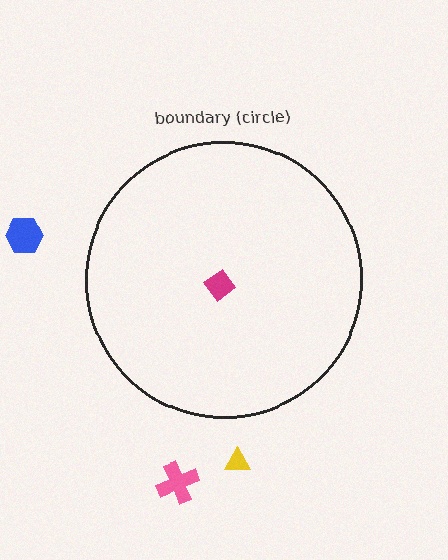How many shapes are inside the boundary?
1 inside, 3 outside.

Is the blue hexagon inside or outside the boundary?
Outside.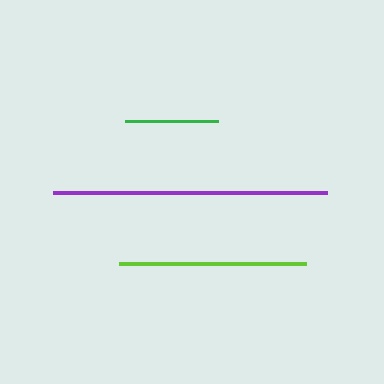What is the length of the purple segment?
The purple segment is approximately 274 pixels long.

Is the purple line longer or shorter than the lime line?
The purple line is longer than the lime line.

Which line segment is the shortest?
The green line is the shortest at approximately 93 pixels.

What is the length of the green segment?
The green segment is approximately 93 pixels long.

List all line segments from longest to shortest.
From longest to shortest: purple, lime, green.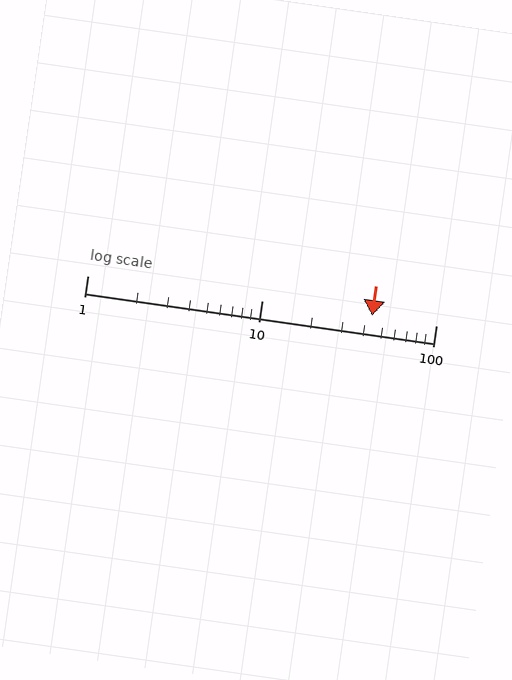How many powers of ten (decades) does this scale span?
The scale spans 2 decades, from 1 to 100.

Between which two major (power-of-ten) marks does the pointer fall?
The pointer is between 10 and 100.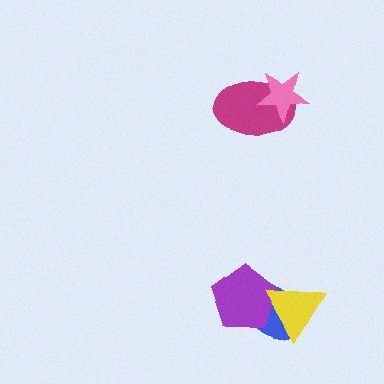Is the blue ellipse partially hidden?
Yes, it is partially covered by another shape.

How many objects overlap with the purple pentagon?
2 objects overlap with the purple pentagon.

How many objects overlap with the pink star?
1 object overlaps with the pink star.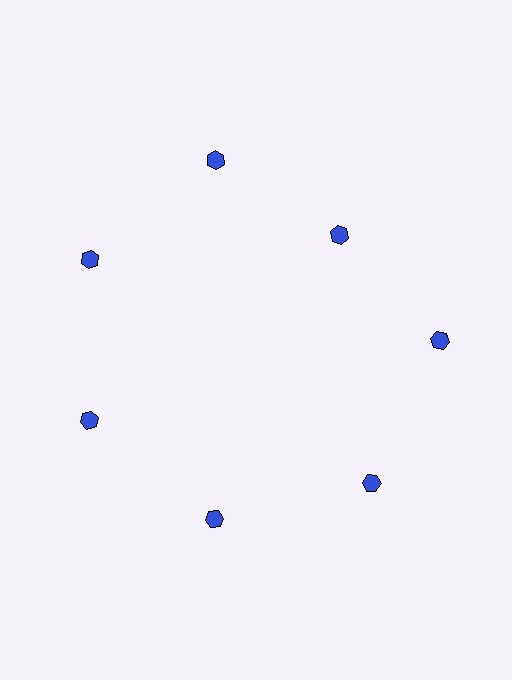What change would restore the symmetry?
The symmetry would be restored by moving it outward, back onto the ring so that all 7 hexagons sit at equal angles and equal distance from the center.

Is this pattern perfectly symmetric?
No. The 7 blue hexagons are arranged in a ring, but one element near the 1 o'clock position is pulled inward toward the center, breaking the 7-fold rotational symmetry.